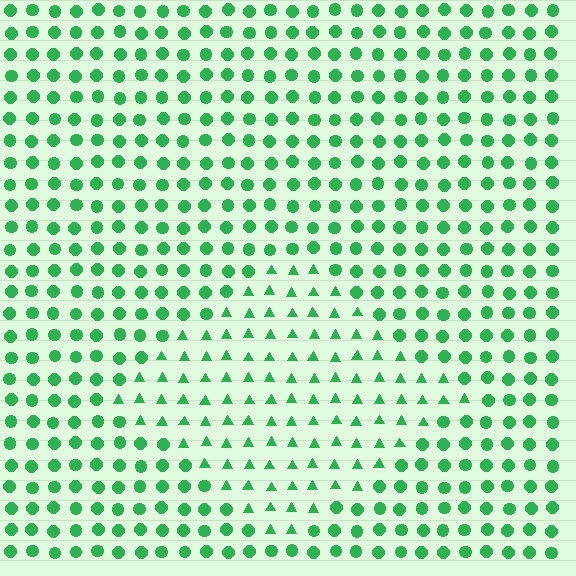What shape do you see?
I see a diamond.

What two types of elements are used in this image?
The image uses triangles inside the diamond region and circles outside it.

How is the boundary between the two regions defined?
The boundary is defined by a change in element shape: triangles inside vs. circles outside. All elements share the same color and spacing.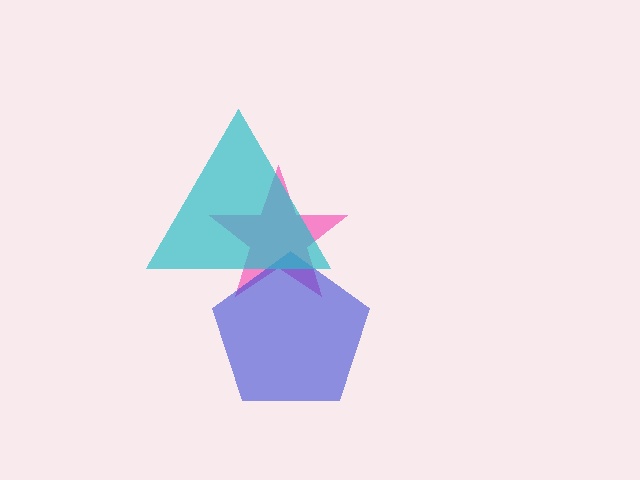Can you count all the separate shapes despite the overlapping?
Yes, there are 3 separate shapes.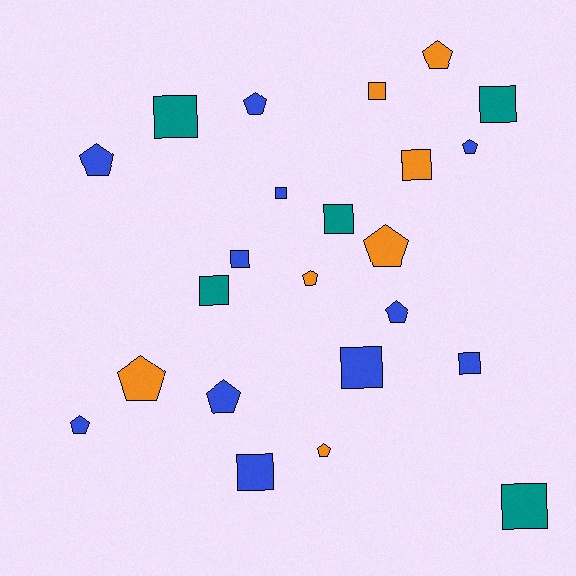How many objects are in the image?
There are 23 objects.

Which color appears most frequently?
Blue, with 11 objects.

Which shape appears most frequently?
Square, with 12 objects.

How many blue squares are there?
There are 5 blue squares.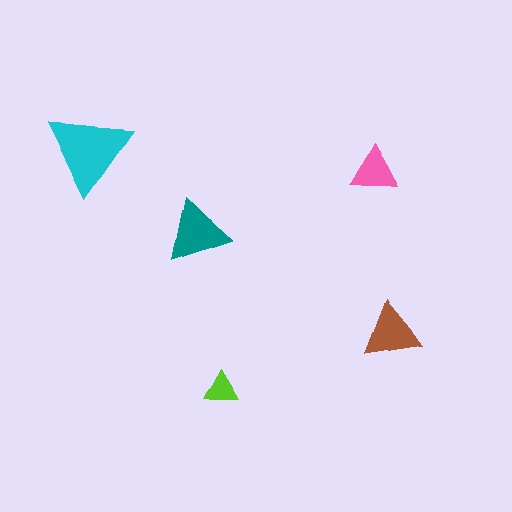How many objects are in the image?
There are 5 objects in the image.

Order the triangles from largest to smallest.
the cyan one, the teal one, the brown one, the pink one, the lime one.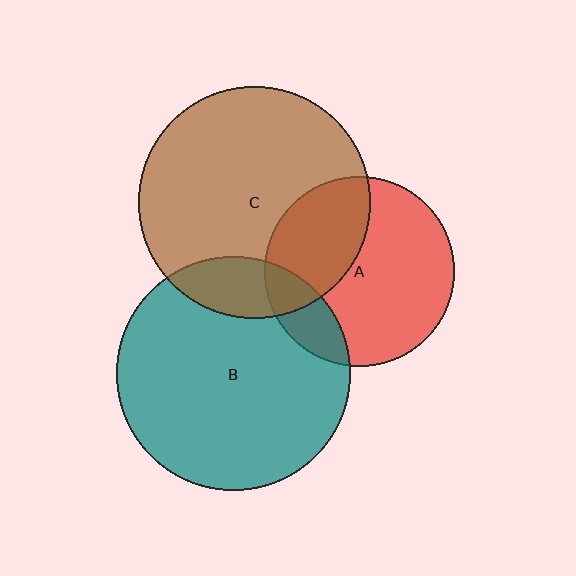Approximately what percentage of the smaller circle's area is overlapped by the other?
Approximately 15%.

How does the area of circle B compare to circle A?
Approximately 1.5 times.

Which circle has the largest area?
Circle B (teal).